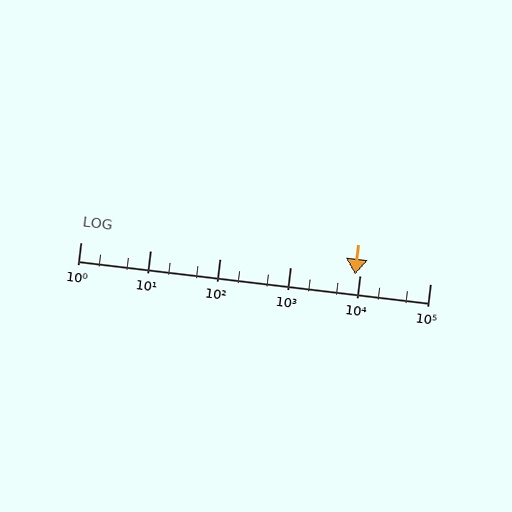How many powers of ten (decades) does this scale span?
The scale spans 5 decades, from 1 to 100000.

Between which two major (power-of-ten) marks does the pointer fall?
The pointer is between 1000 and 10000.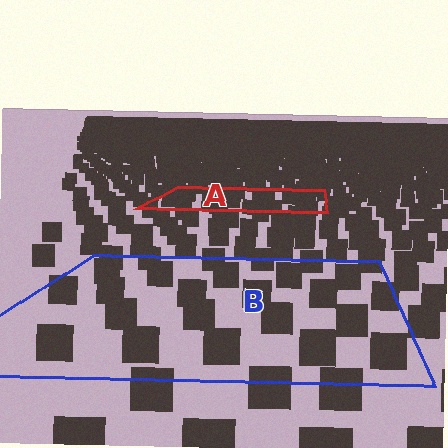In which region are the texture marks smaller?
The texture marks are smaller in region A, because it is farther away.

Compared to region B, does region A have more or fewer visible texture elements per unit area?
Region A has more texture elements per unit area — they are packed more densely because it is farther away.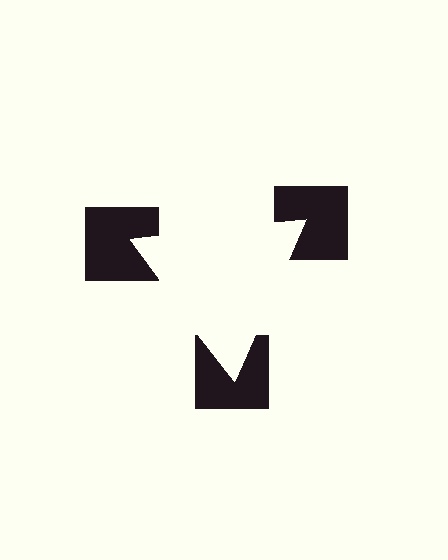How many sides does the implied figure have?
3 sides.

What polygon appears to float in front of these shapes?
An illusory triangle — its edges are inferred from the aligned wedge cuts in the notched squares, not physically drawn.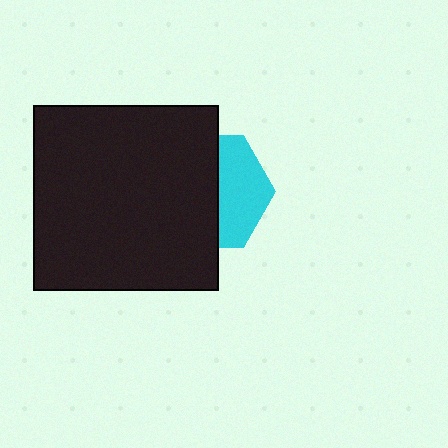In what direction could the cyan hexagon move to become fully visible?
The cyan hexagon could move right. That would shift it out from behind the black square entirely.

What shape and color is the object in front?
The object in front is a black square.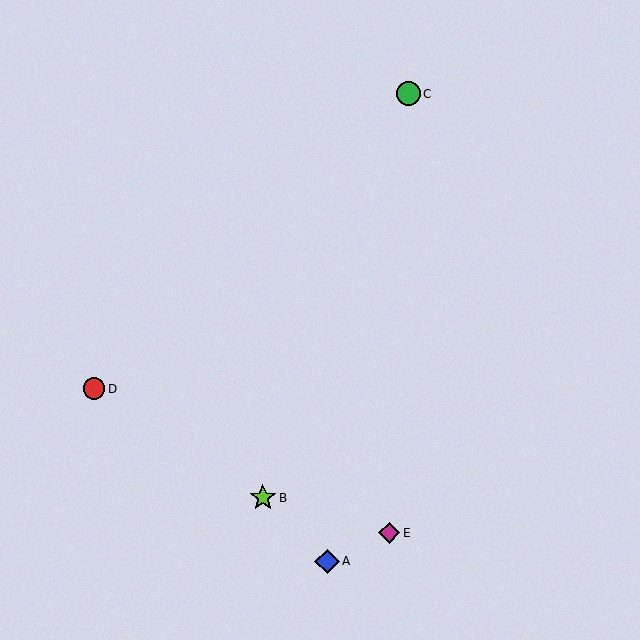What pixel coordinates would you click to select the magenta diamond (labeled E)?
Click at (389, 533) to select the magenta diamond E.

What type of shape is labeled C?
Shape C is a green circle.